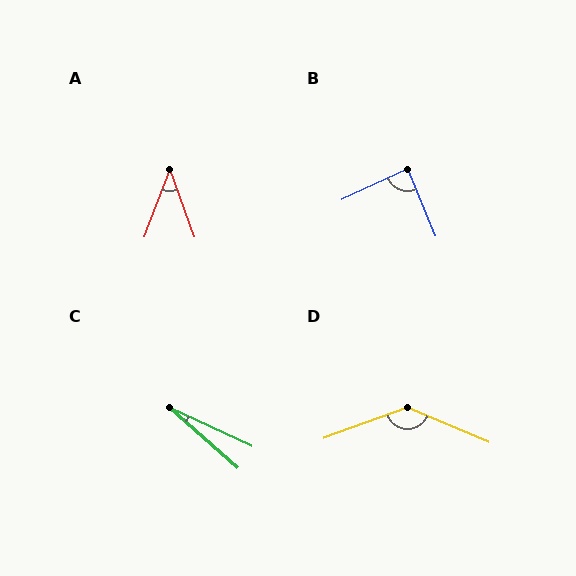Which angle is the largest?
D, at approximately 137 degrees.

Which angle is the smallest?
C, at approximately 16 degrees.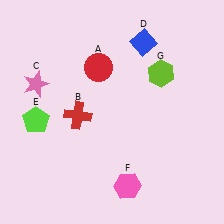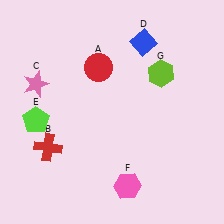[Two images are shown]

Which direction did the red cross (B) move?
The red cross (B) moved down.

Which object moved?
The red cross (B) moved down.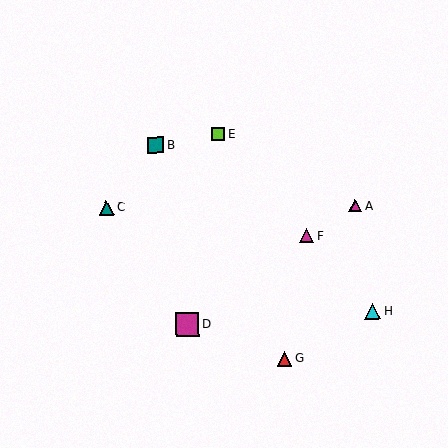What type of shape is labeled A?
Shape A is a magenta triangle.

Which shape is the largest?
The magenta square (labeled D) is the largest.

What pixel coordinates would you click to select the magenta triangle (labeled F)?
Click at (307, 236) to select the magenta triangle F.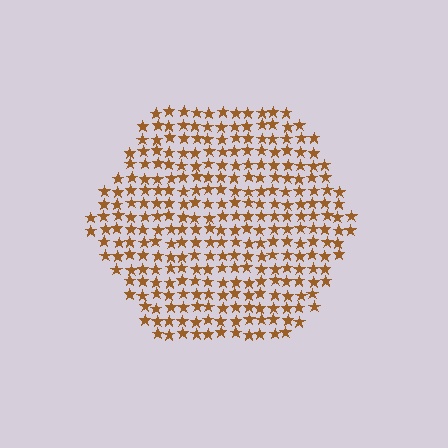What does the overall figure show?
The overall figure shows a hexagon.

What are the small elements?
The small elements are stars.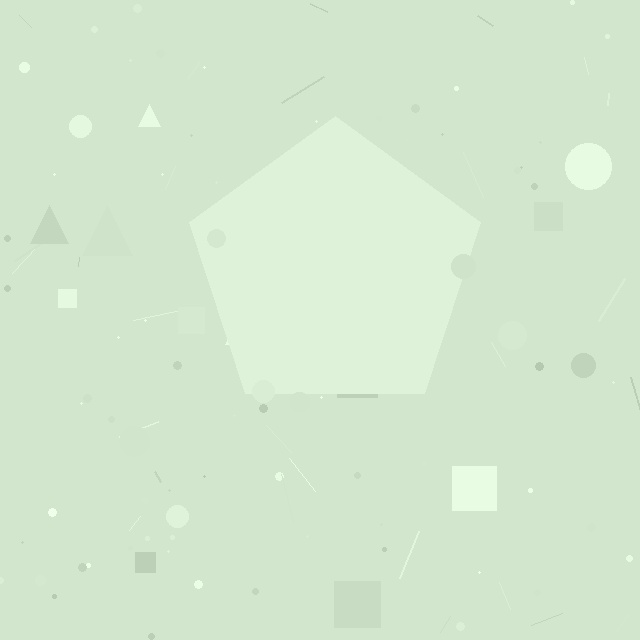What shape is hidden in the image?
A pentagon is hidden in the image.